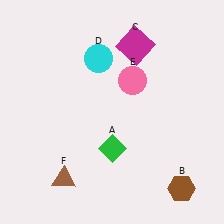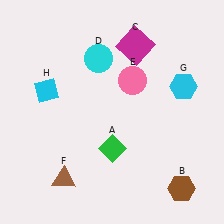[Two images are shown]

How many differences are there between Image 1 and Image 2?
There are 2 differences between the two images.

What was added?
A cyan hexagon (G), a cyan diamond (H) were added in Image 2.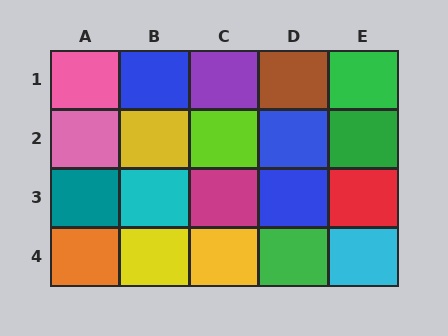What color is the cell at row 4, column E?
Cyan.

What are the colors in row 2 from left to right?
Pink, yellow, lime, blue, green.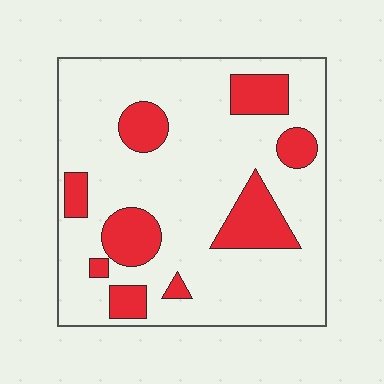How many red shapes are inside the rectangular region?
9.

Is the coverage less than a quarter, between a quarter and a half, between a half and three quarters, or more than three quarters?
Less than a quarter.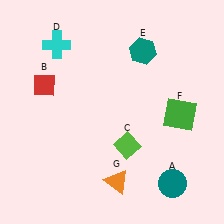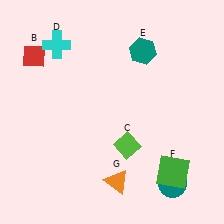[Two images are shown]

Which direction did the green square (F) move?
The green square (F) moved down.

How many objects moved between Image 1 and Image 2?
2 objects moved between the two images.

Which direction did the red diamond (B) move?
The red diamond (B) moved up.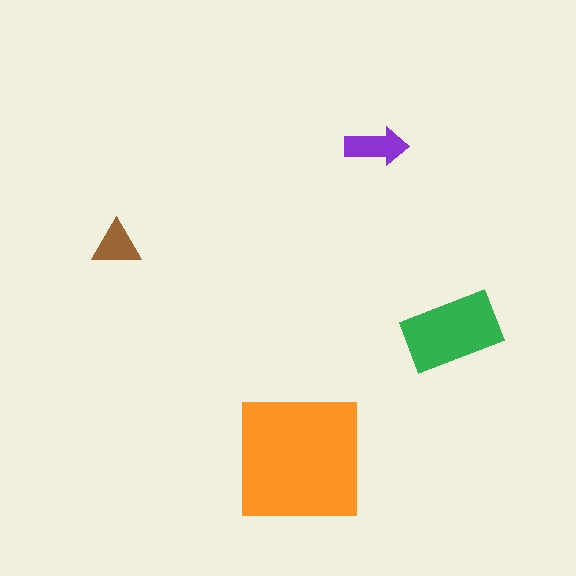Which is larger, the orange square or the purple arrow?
The orange square.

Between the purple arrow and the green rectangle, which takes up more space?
The green rectangle.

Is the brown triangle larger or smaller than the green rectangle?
Smaller.